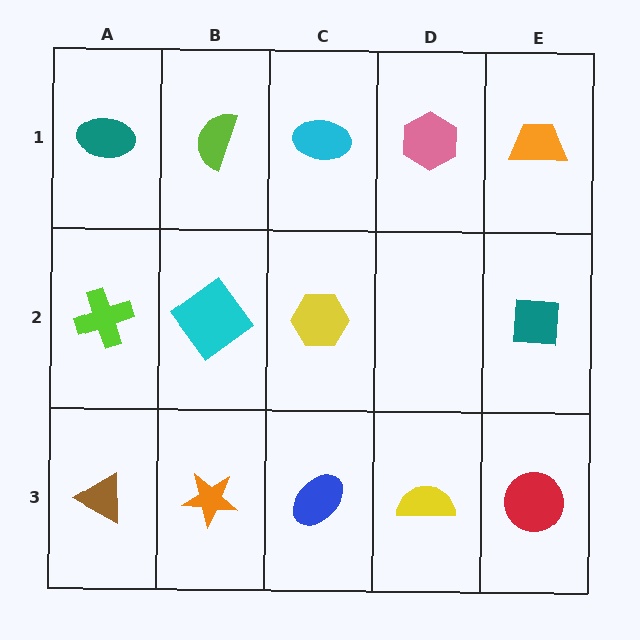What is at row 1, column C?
A cyan ellipse.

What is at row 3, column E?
A red circle.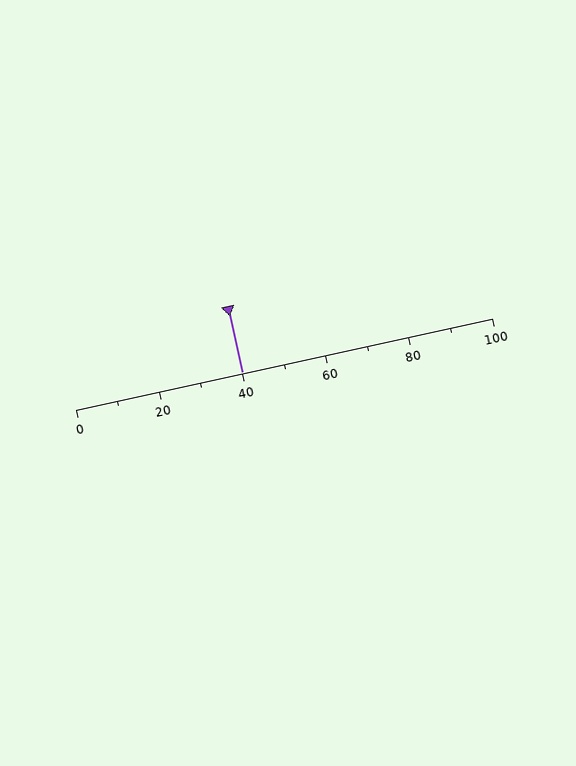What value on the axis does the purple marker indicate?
The marker indicates approximately 40.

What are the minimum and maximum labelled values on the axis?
The axis runs from 0 to 100.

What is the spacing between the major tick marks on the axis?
The major ticks are spaced 20 apart.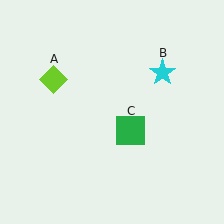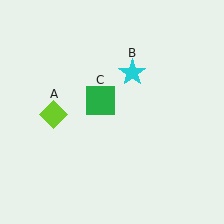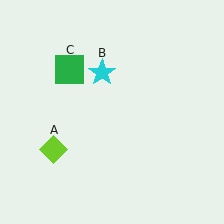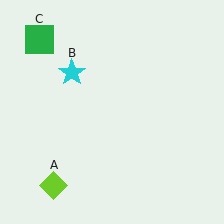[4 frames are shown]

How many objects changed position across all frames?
3 objects changed position: lime diamond (object A), cyan star (object B), green square (object C).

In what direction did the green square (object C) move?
The green square (object C) moved up and to the left.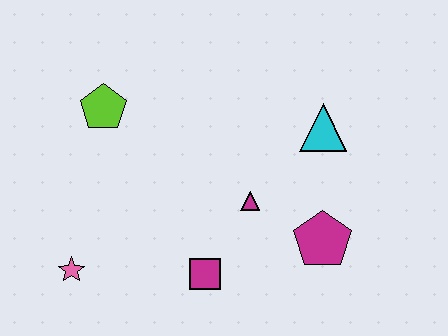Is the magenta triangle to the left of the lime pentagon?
No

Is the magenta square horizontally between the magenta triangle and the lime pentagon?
Yes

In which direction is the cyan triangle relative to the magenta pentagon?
The cyan triangle is above the magenta pentagon.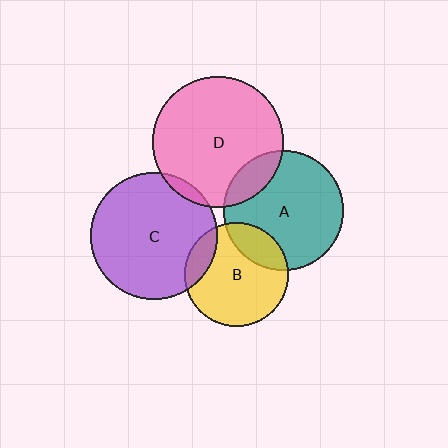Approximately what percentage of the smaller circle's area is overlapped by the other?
Approximately 20%.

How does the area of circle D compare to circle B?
Approximately 1.6 times.